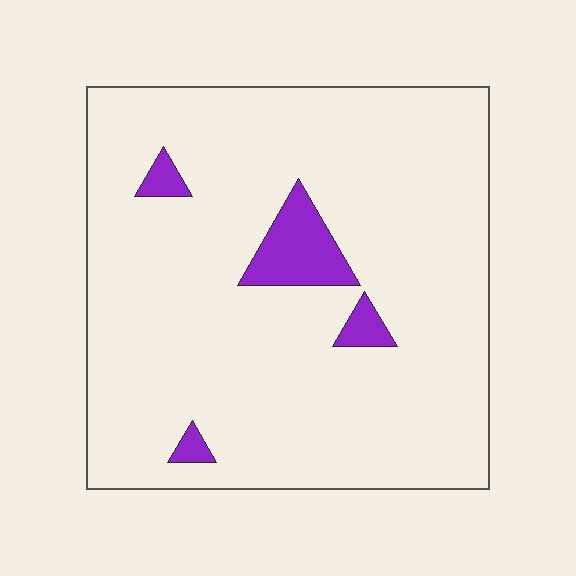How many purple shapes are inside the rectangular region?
4.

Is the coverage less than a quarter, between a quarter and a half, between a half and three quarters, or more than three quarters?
Less than a quarter.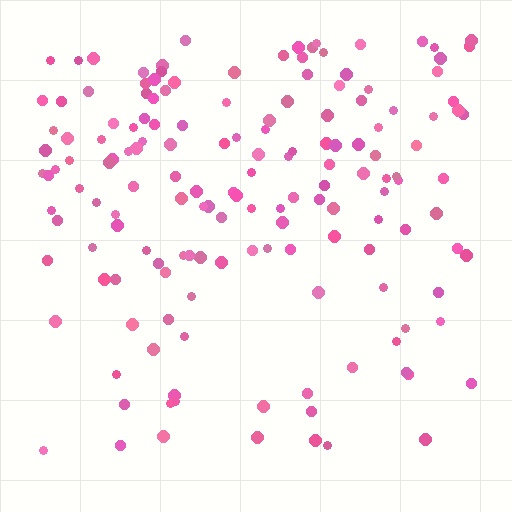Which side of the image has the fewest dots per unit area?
The bottom.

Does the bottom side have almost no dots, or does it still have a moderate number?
Still a moderate number, just noticeably fewer than the top.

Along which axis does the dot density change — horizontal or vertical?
Vertical.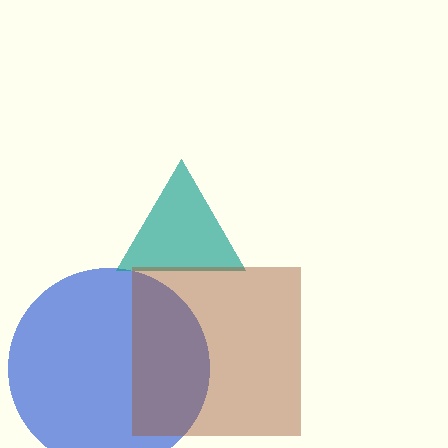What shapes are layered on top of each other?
The layered shapes are: a blue circle, a teal triangle, a brown square.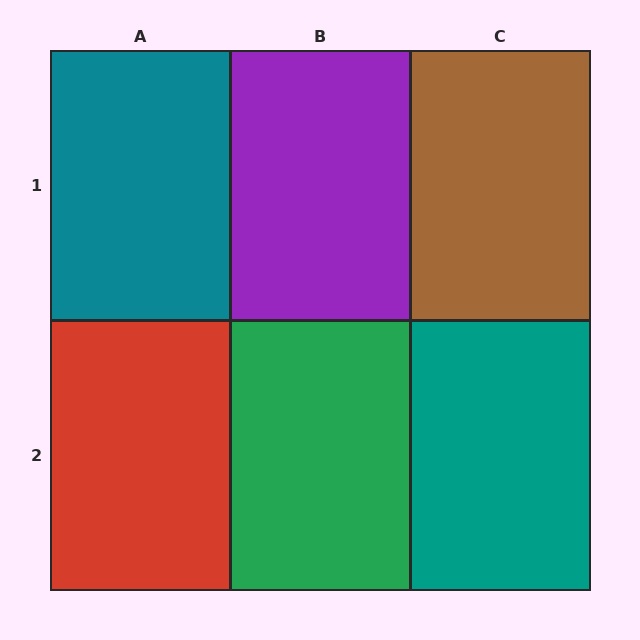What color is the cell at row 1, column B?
Purple.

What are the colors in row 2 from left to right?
Red, green, teal.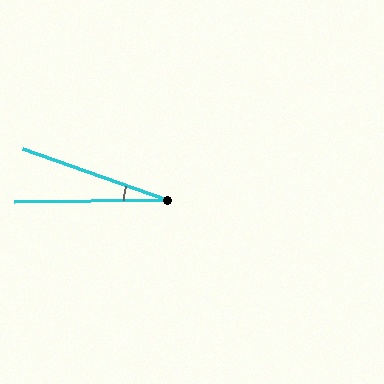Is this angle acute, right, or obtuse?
It is acute.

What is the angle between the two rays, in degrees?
Approximately 20 degrees.